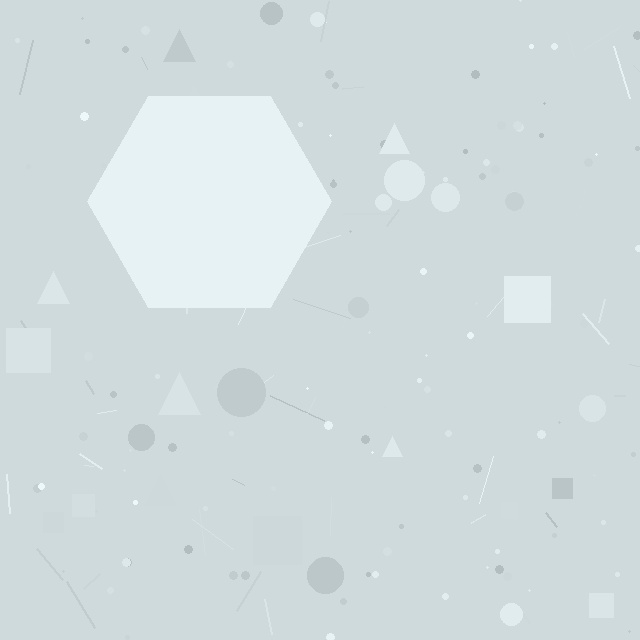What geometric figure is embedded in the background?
A hexagon is embedded in the background.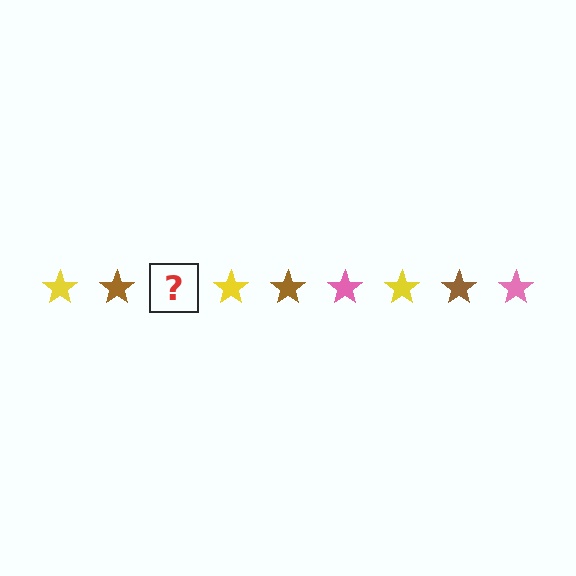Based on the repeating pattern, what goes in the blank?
The blank should be a pink star.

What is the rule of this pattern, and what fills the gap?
The rule is that the pattern cycles through yellow, brown, pink stars. The gap should be filled with a pink star.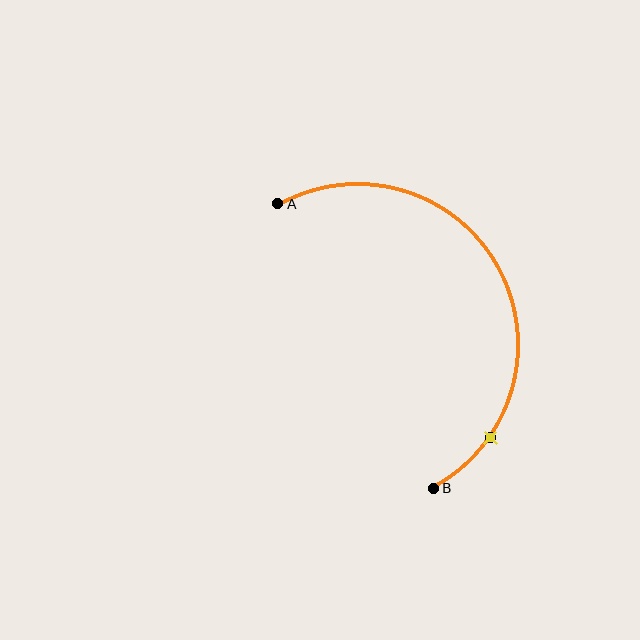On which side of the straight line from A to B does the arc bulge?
The arc bulges to the right of the straight line connecting A and B.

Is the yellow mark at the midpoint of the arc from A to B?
No. The yellow mark lies on the arc but is closer to endpoint B. The arc midpoint would be at the point on the curve equidistant along the arc from both A and B.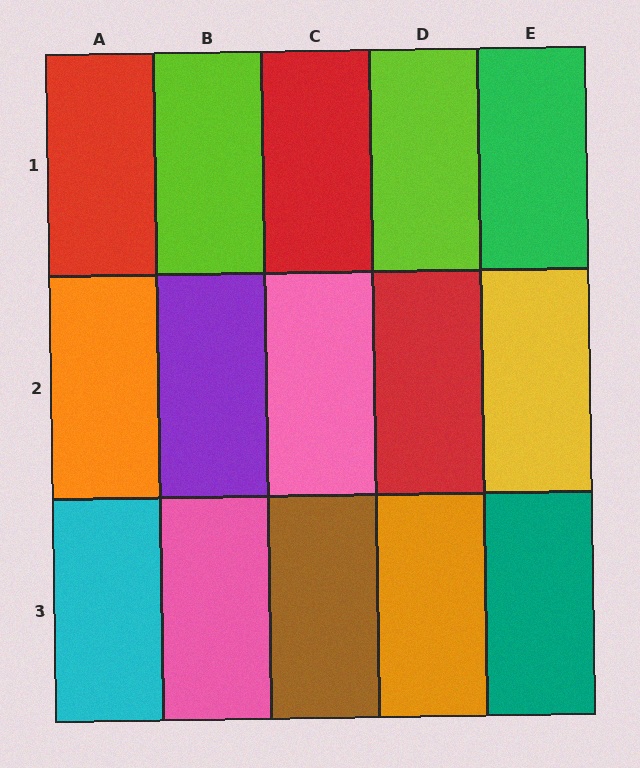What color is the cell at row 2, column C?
Pink.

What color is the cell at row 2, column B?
Purple.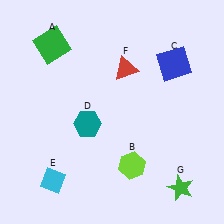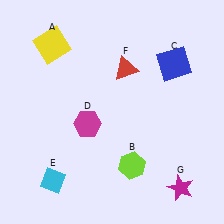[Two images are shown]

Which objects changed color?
A changed from green to yellow. D changed from teal to magenta. G changed from green to magenta.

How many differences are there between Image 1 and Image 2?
There are 3 differences between the two images.